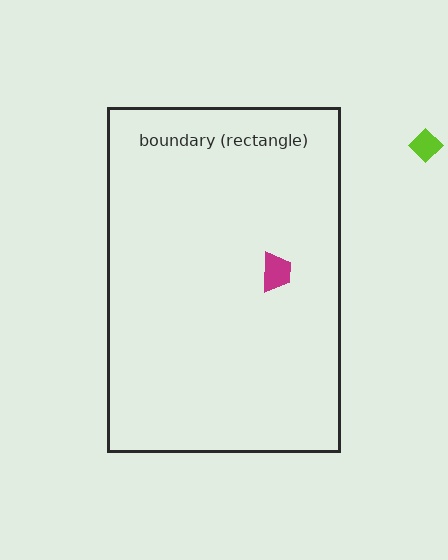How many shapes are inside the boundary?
1 inside, 1 outside.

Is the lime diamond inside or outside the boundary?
Outside.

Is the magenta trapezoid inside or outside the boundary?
Inside.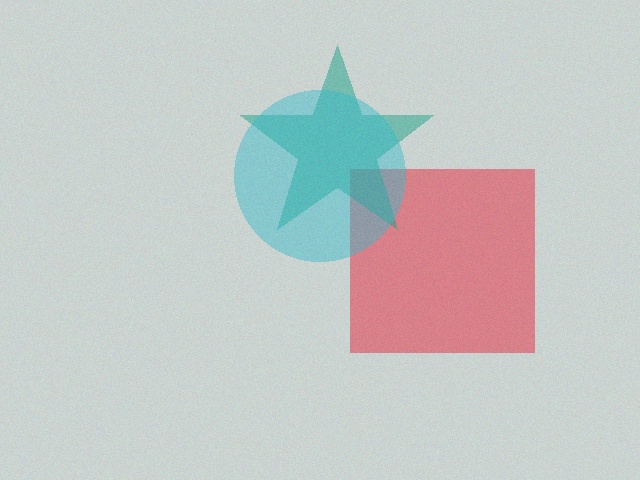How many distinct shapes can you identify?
There are 3 distinct shapes: a red square, a teal star, a cyan circle.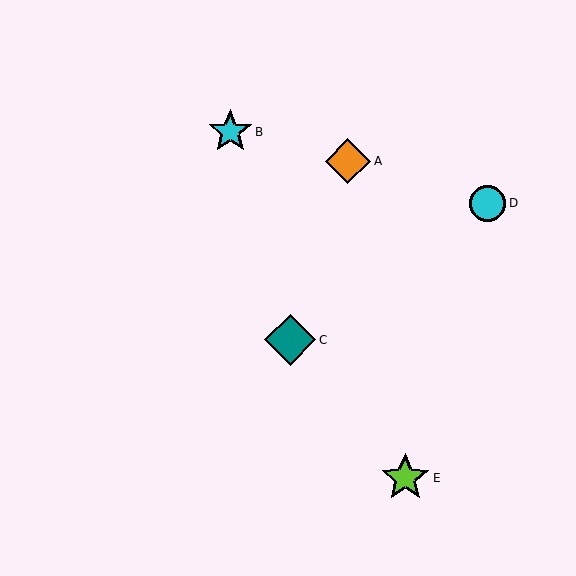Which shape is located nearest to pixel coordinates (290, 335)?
The teal diamond (labeled C) at (290, 340) is nearest to that location.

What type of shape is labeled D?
Shape D is a cyan circle.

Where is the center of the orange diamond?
The center of the orange diamond is at (348, 161).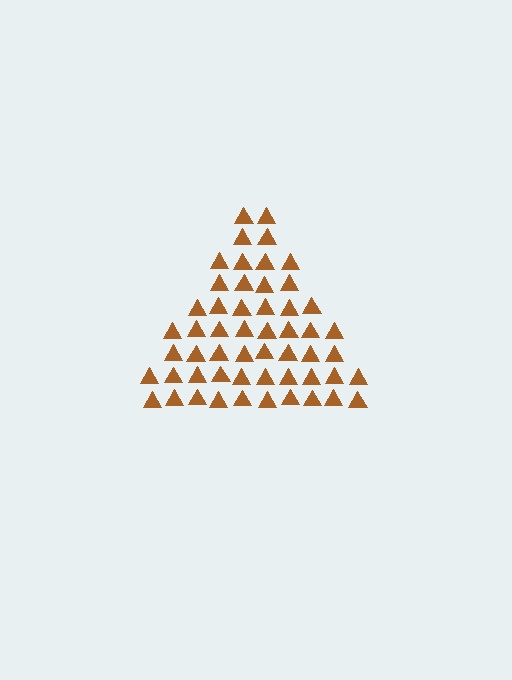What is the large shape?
The large shape is a triangle.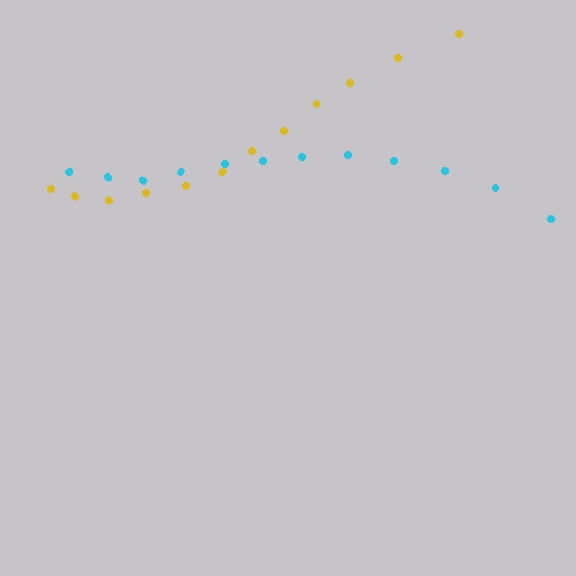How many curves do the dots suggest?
There are 2 distinct paths.